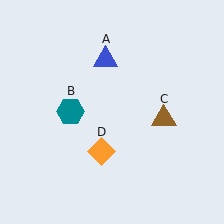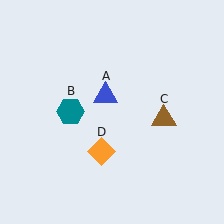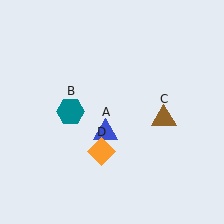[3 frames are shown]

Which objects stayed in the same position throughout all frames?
Teal hexagon (object B) and brown triangle (object C) and orange diamond (object D) remained stationary.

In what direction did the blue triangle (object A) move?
The blue triangle (object A) moved down.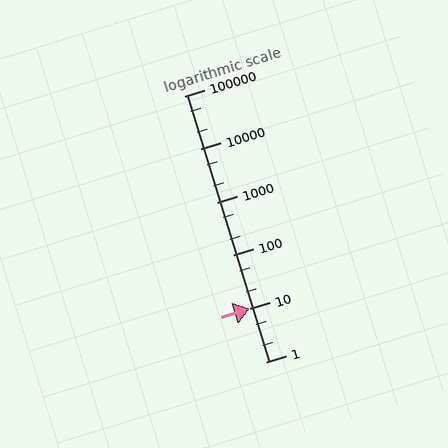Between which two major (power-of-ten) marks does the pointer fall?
The pointer is between 1 and 10.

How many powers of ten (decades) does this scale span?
The scale spans 5 decades, from 1 to 100000.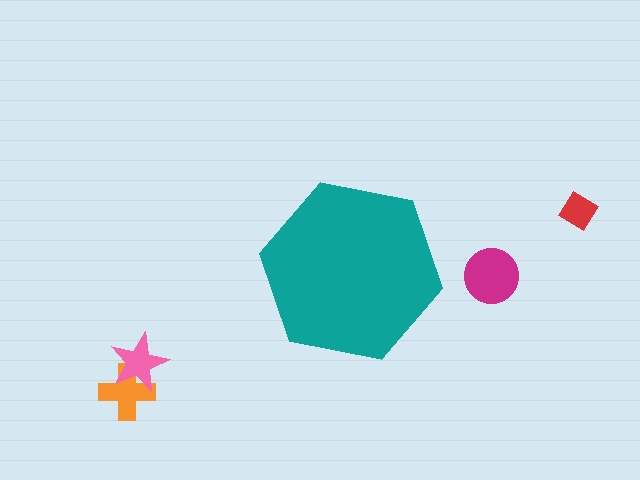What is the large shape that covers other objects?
A teal hexagon.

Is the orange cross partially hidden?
No, the orange cross is fully visible.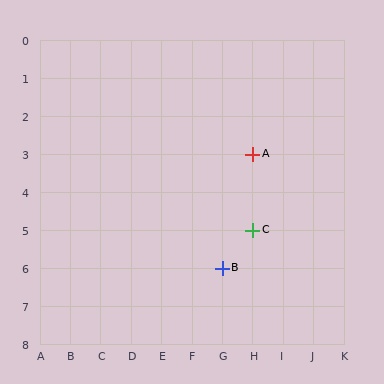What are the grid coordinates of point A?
Point A is at grid coordinates (H, 3).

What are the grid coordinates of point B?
Point B is at grid coordinates (G, 6).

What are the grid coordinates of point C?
Point C is at grid coordinates (H, 5).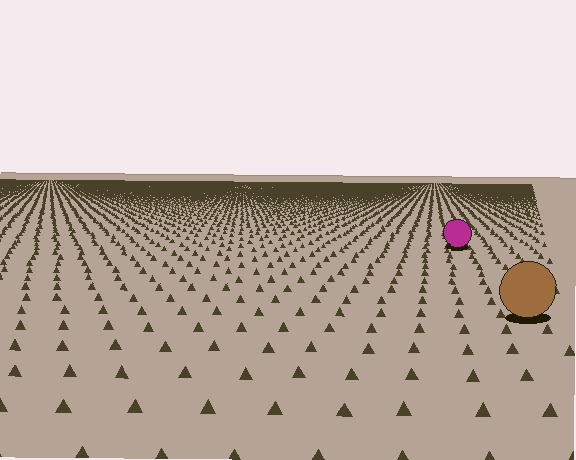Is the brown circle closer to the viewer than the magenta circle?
Yes. The brown circle is closer — you can tell from the texture gradient: the ground texture is coarser near it.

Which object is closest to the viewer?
The brown circle is closest. The texture marks near it are larger and more spread out.